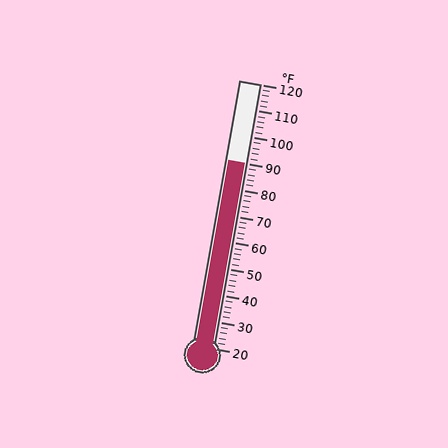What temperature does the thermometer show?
The thermometer shows approximately 90°F.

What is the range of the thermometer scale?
The thermometer scale ranges from 20°F to 120°F.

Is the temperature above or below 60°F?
The temperature is above 60°F.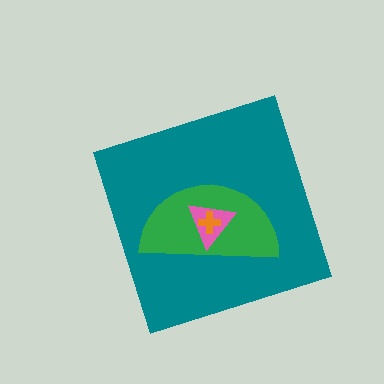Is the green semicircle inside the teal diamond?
Yes.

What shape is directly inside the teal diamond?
The green semicircle.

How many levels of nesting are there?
4.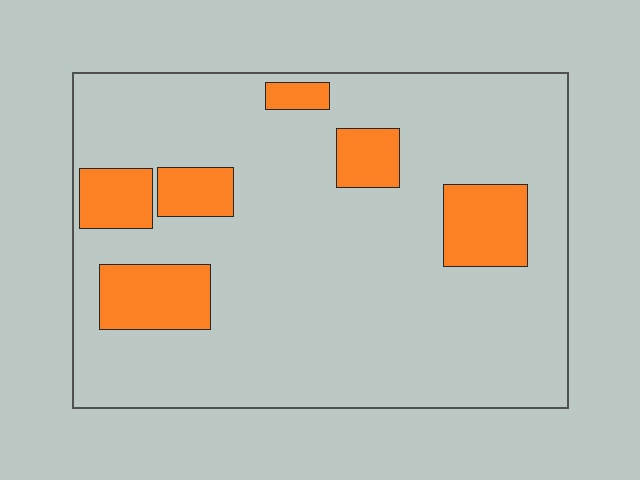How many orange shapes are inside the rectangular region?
6.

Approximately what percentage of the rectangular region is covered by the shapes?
Approximately 15%.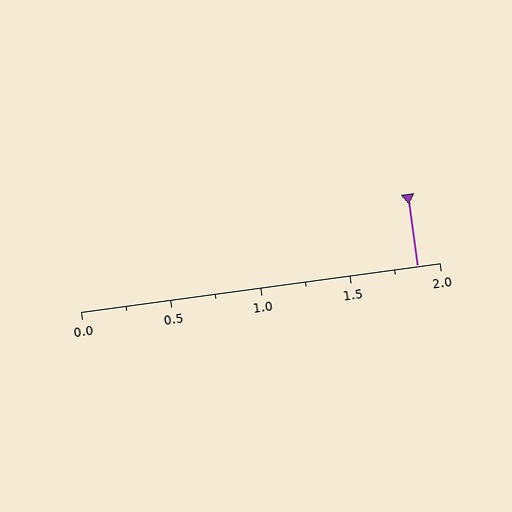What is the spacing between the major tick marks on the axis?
The major ticks are spaced 0.5 apart.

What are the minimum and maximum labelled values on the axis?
The axis runs from 0.0 to 2.0.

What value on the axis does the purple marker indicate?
The marker indicates approximately 1.88.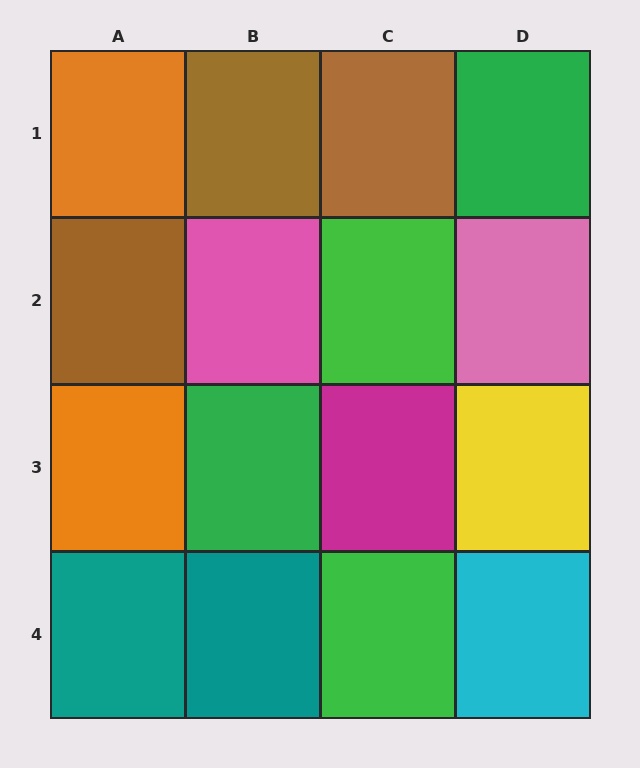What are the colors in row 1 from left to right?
Orange, brown, brown, green.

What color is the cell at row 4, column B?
Teal.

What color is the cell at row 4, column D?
Cyan.